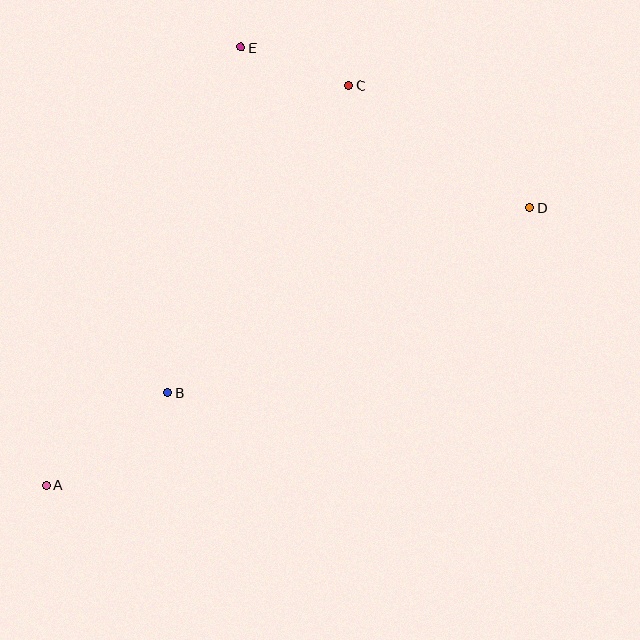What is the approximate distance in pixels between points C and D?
The distance between C and D is approximately 218 pixels.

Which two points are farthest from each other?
Points A and D are farthest from each other.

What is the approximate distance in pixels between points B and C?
The distance between B and C is approximately 357 pixels.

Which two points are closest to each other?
Points C and E are closest to each other.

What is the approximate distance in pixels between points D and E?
The distance between D and E is approximately 330 pixels.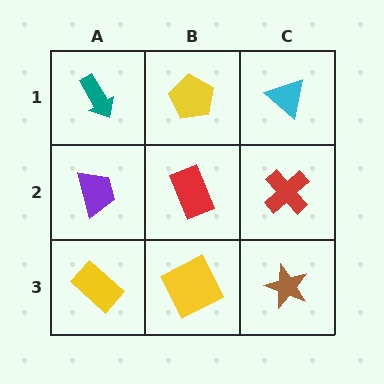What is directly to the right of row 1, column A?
A yellow pentagon.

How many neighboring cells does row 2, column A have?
3.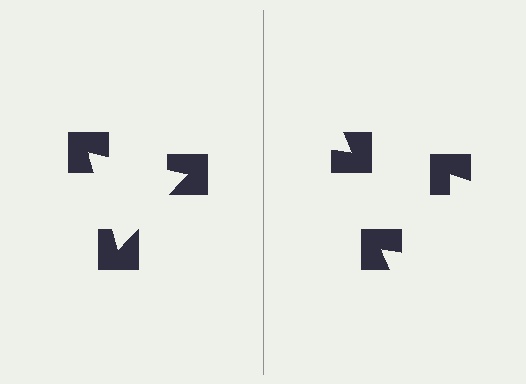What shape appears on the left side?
An illusory triangle.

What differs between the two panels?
The notched squares are positioned identically on both sides; only the wedge orientations differ. On the left they align to a triangle; on the right they are misaligned.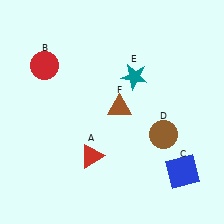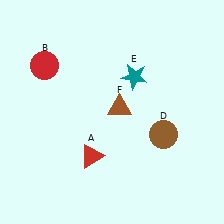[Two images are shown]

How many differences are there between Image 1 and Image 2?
There is 1 difference between the two images.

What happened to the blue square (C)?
The blue square (C) was removed in Image 2. It was in the bottom-right area of Image 1.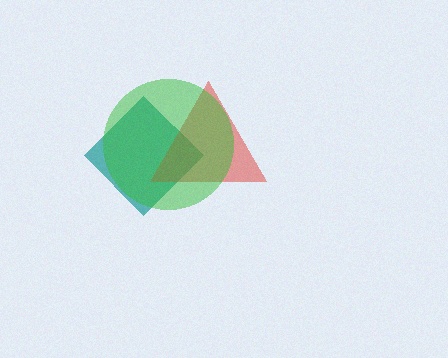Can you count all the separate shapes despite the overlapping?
Yes, there are 3 separate shapes.